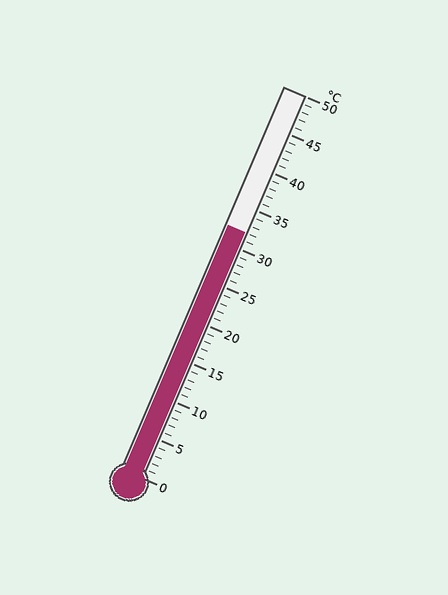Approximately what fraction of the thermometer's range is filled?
The thermometer is filled to approximately 65% of its range.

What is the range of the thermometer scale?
The thermometer scale ranges from 0°C to 50°C.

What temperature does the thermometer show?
The thermometer shows approximately 32°C.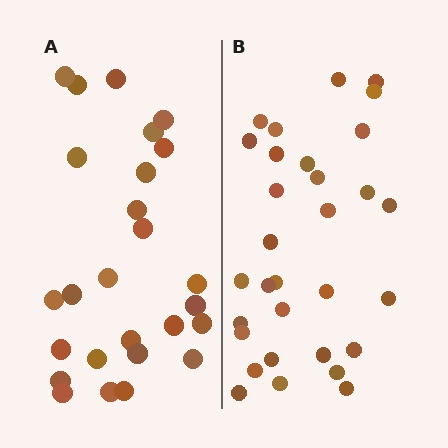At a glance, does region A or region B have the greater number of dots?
Region B (the right region) has more dots.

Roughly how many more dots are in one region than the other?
Region B has about 5 more dots than region A.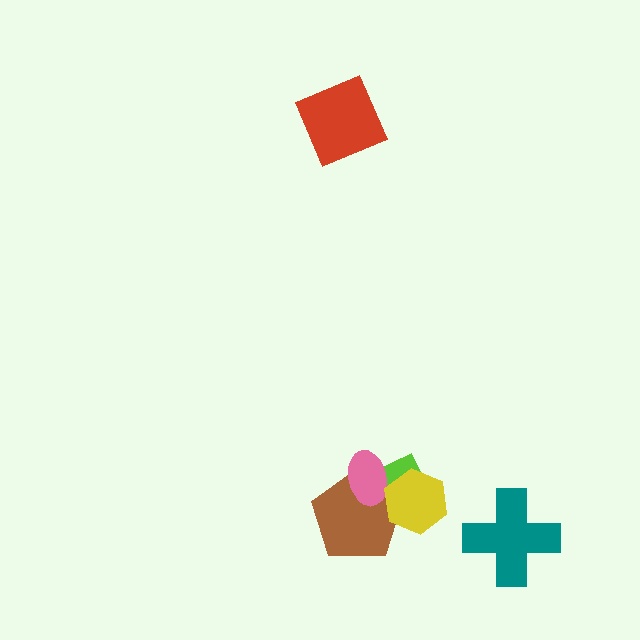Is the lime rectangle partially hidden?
Yes, it is partially covered by another shape.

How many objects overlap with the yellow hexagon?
3 objects overlap with the yellow hexagon.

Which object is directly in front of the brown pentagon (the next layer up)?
The pink ellipse is directly in front of the brown pentagon.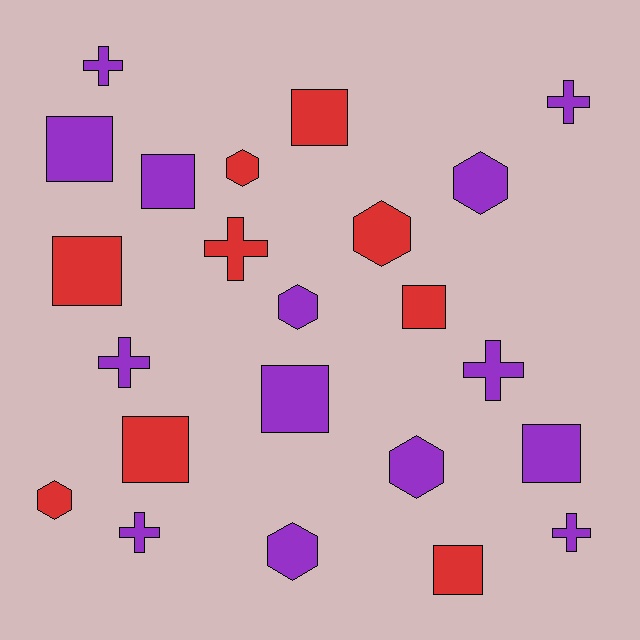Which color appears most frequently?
Purple, with 14 objects.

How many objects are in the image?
There are 23 objects.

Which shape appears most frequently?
Square, with 9 objects.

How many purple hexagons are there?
There are 4 purple hexagons.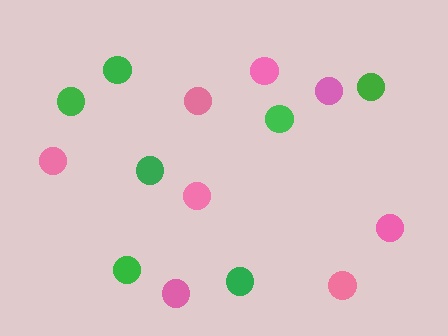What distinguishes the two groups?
There are 2 groups: one group of pink circles (8) and one group of green circles (7).